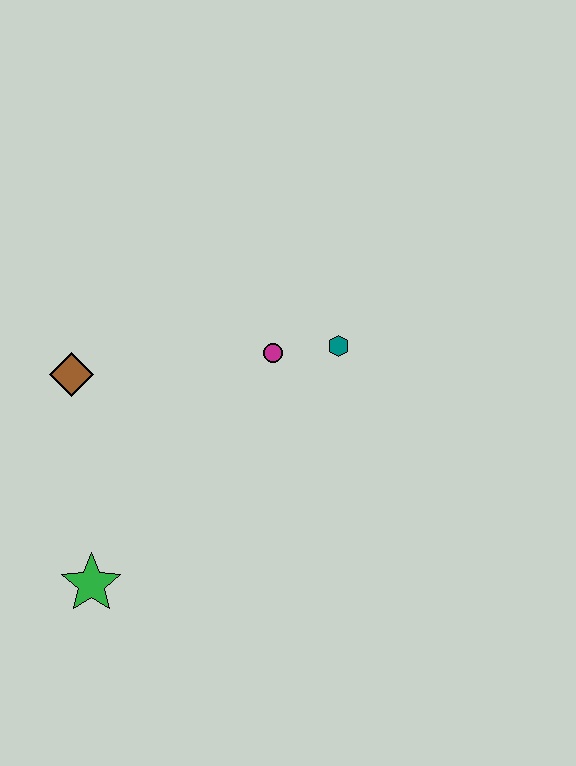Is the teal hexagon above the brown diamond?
Yes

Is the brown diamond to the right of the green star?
No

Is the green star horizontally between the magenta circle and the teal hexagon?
No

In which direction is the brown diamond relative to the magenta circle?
The brown diamond is to the left of the magenta circle.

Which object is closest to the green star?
The brown diamond is closest to the green star.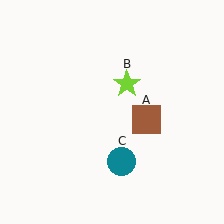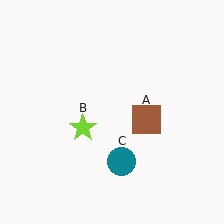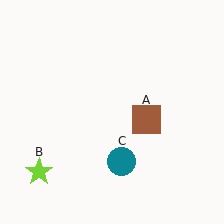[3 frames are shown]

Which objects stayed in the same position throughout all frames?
Brown square (object A) and teal circle (object C) remained stationary.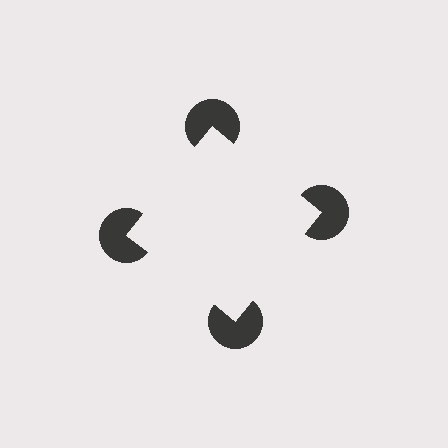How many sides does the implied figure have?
4 sides.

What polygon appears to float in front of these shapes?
An illusory square — its edges are inferred from the aligned wedge cuts in the pac-man discs, not physically drawn.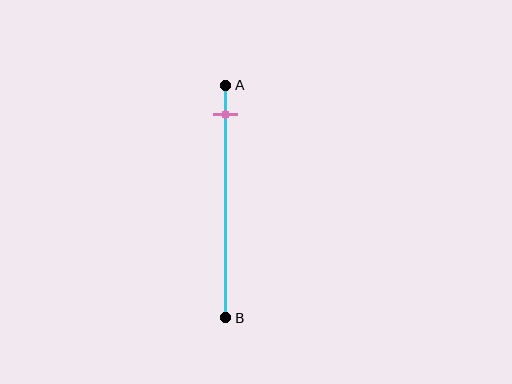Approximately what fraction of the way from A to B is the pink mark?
The pink mark is approximately 15% of the way from A to B.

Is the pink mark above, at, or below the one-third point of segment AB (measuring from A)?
The pink mark is above the one-third point of segment AB.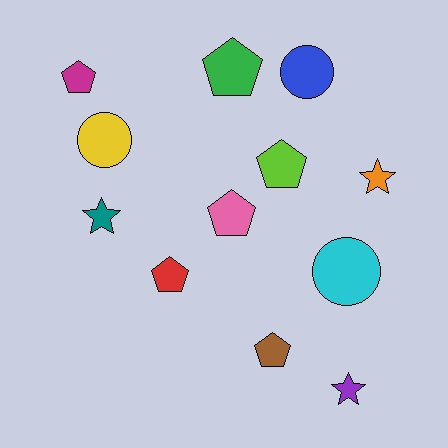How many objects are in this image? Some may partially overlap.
There are 12 objects.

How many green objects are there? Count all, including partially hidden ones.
There is 1 green object.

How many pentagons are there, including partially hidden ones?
There are 6 pentagons.